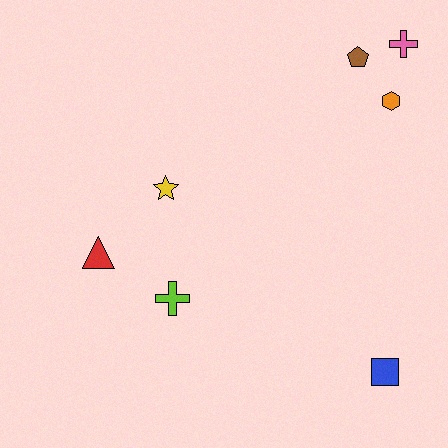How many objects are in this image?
There are 7 objects.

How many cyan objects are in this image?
There are no cyan objects.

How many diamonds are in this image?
There are no diamonds.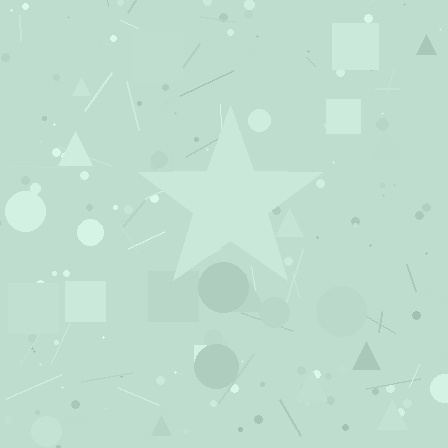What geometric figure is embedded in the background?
A star is embedded in the background.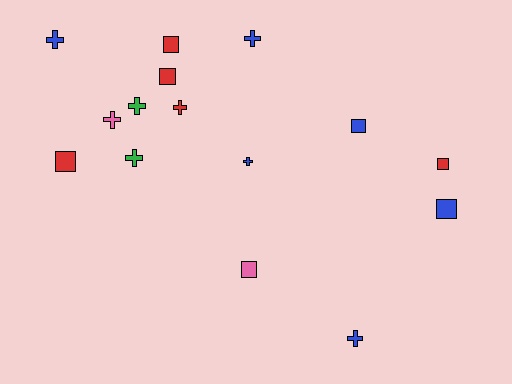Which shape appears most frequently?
Cross, with 8 objects.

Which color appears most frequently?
Blue, with 6 objects.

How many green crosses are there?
There are 2 green crosses.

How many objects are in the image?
There are 15 objects.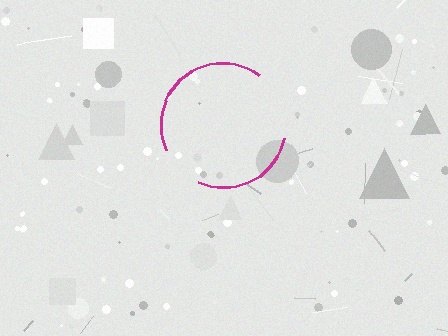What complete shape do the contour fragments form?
The contour fragments form a circle.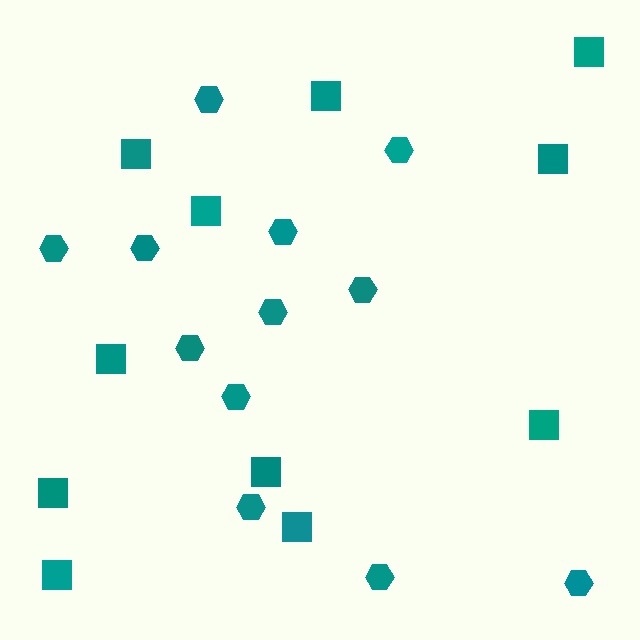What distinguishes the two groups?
There are 2 groups: one group of hexagons (12) and one group of squares (11).